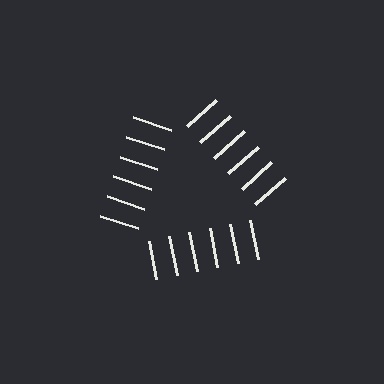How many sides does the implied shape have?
3 sides — the line-ends trace a triangle.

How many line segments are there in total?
18 — 6 along each of the 3 edges.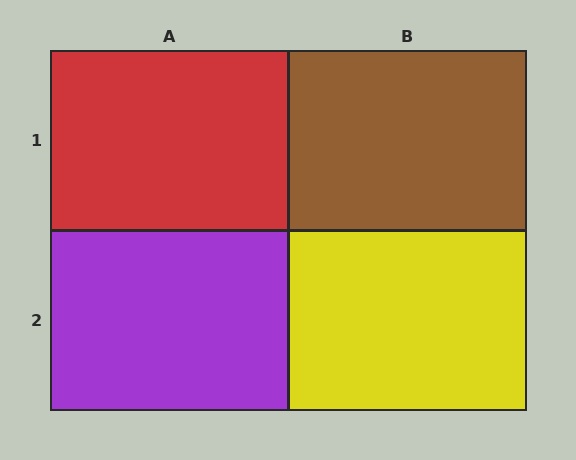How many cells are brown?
1 cell is brown.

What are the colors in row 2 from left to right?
Purple, yellow.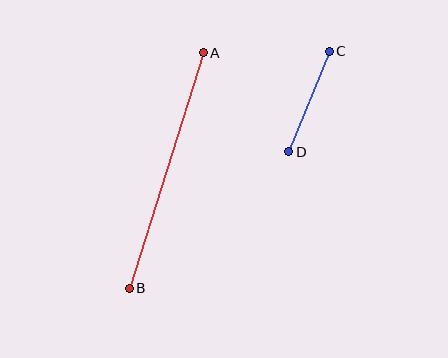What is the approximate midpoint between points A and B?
The midpoint is at approximately (166, 171) pixels.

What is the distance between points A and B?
The distance is approximately 247 pixels.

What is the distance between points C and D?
The distance is approximately 109 pixels.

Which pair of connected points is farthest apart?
Points A and B are farthest apart.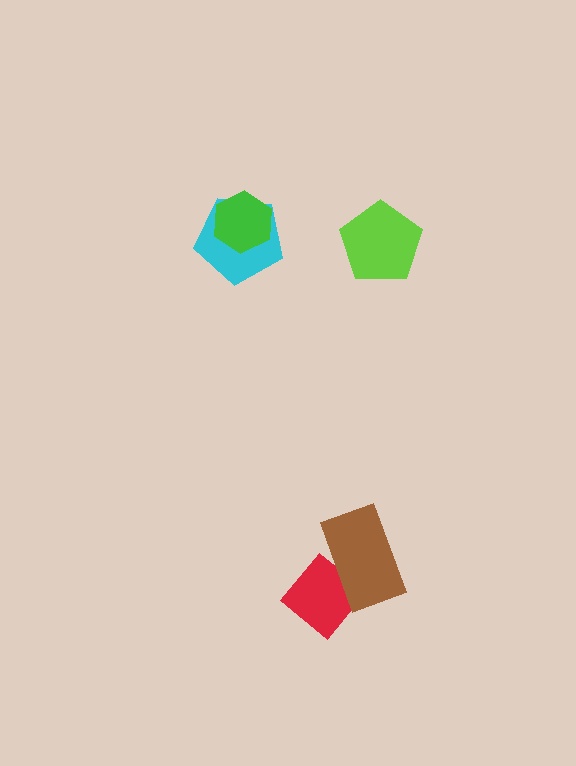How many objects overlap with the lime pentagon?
0 objects overlap with the lime pentagon.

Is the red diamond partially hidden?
Yes, it is partially covered by another shape.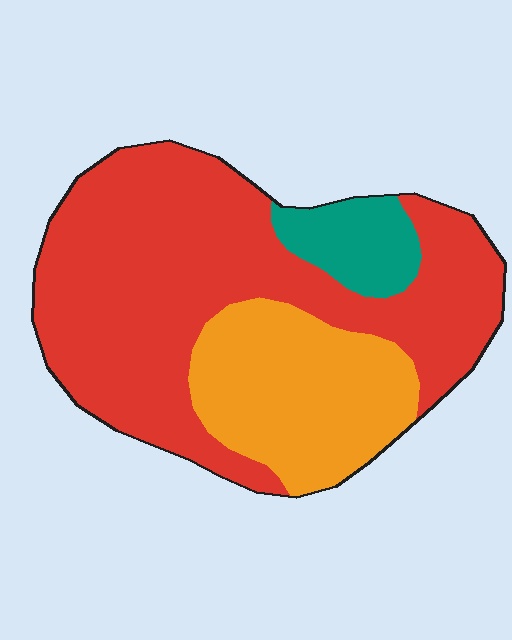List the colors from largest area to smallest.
From largest to smallest: red, orange, teal.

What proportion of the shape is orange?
Orange covers roughly 25% of the shape.